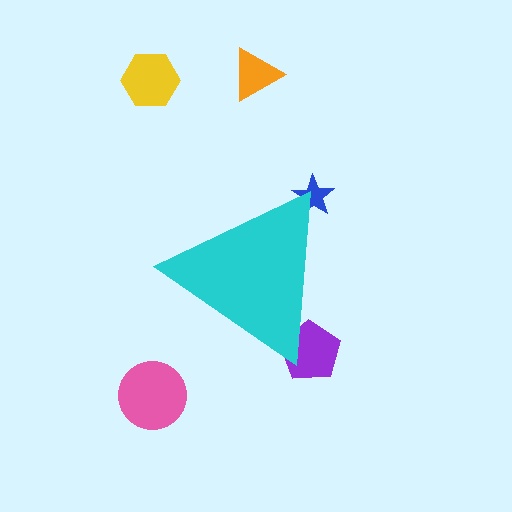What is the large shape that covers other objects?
A cyan triangle.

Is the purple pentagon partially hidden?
Yes, the purple pentagon is partially hidden behind the cyan triangle.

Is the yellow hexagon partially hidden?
No, the yellow hexagon is fully visible.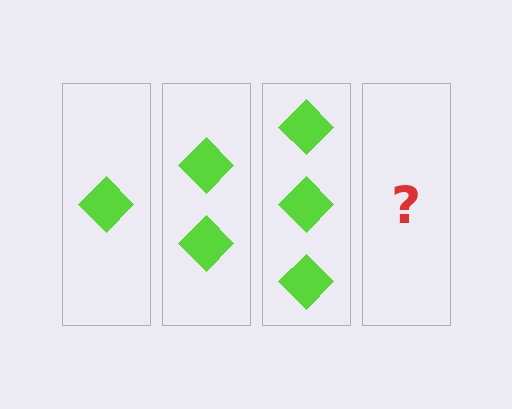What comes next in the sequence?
The next element should be 4 diamonds.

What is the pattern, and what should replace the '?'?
The pattern is that each step adds one more diamond. The '?' should be 4 diamonds.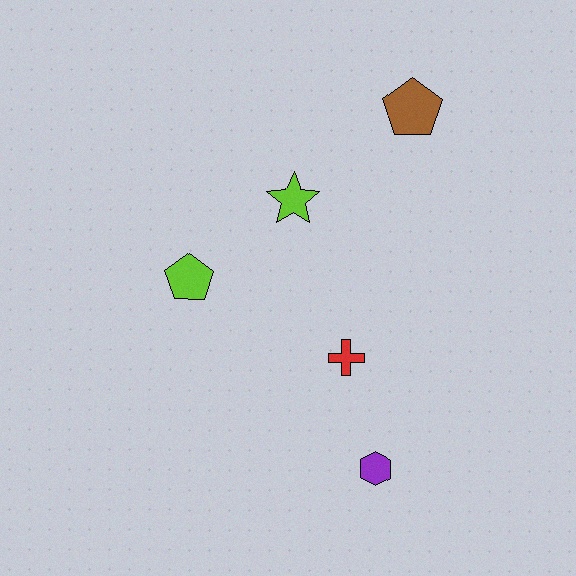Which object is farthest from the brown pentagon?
The purple hexagon is farthest from the brown pentagon.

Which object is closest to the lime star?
The lime pentagon is closest to the lime star.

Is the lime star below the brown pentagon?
Yes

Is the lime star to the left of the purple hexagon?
Yes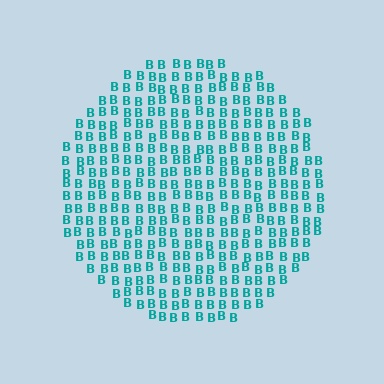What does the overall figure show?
The overall figure shows a circle.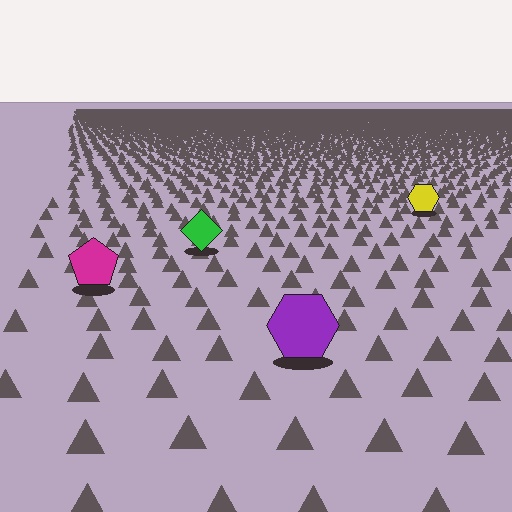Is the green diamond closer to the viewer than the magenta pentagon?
No. The magenta pentagon is closer — you can tell from the texture gradient: the ground texture is coarser near it.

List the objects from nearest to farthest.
From nearest to farthest: the purple hexagon, the magenta pentagon, the green diamond, the yellow hexagon.